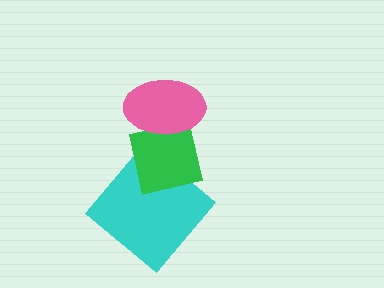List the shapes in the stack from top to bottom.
From top to bottom: the pink ellipse, the green square, the cyan diamond.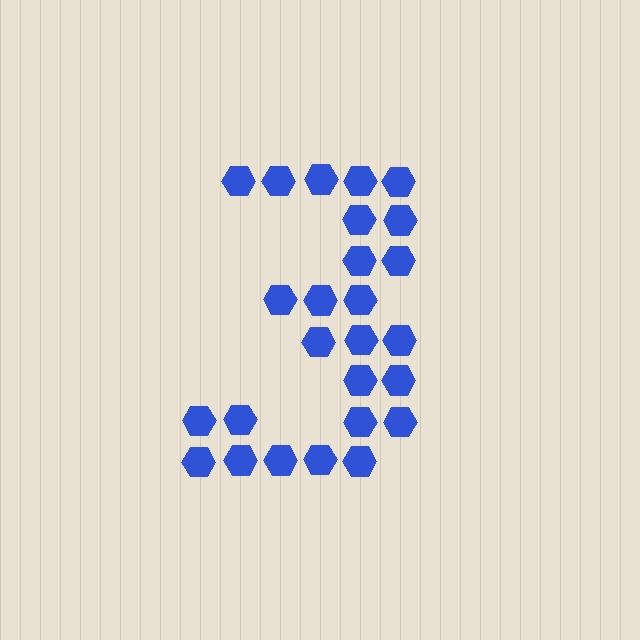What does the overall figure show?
The overall figure shows the digit 3.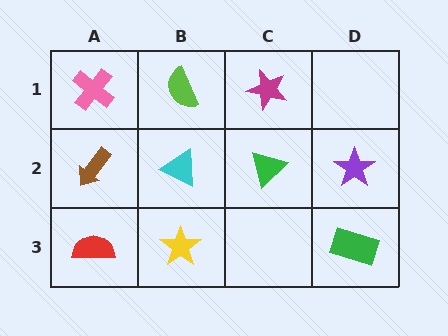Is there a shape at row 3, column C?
No, that cell is empty.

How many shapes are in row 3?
3 shapes.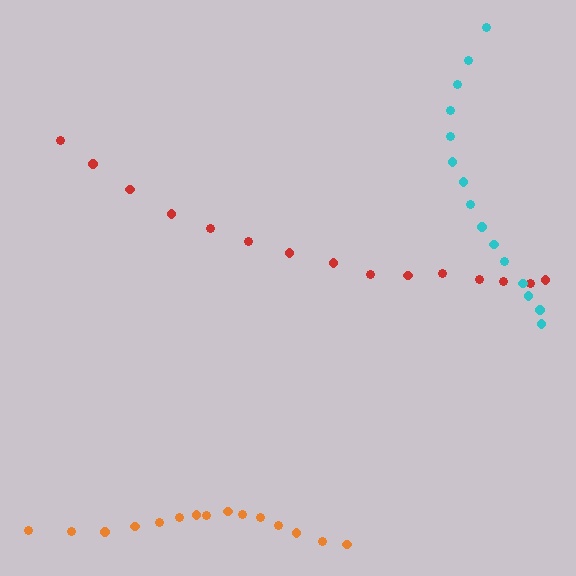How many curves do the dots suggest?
There are 3 distinct paths.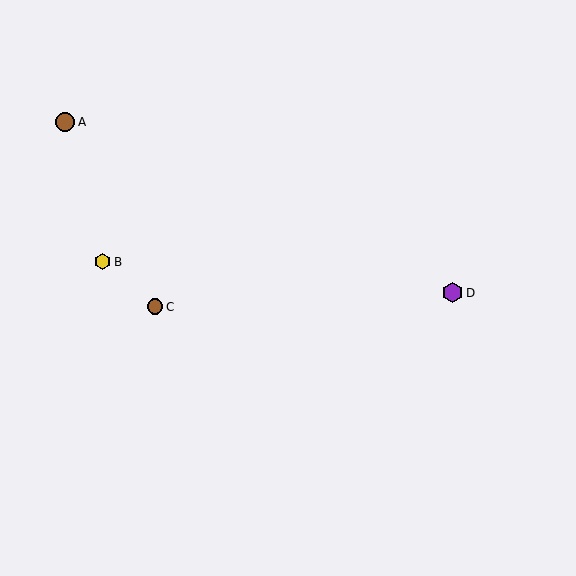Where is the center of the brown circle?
The center of the brown circle is at (65, 122).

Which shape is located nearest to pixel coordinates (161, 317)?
The brown circle (labeled C) at (155, 307) is nearest to that location.